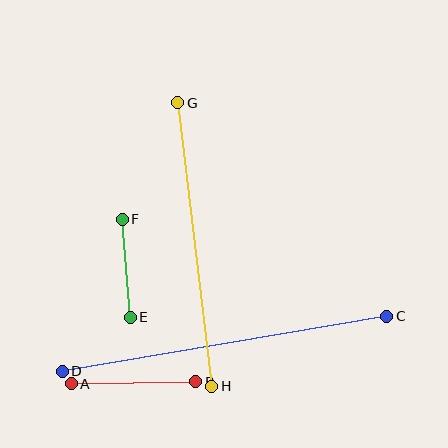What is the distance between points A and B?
The distance is approximately 125 pixels.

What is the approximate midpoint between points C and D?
The midpoint is at approximately (224, 344) pixels.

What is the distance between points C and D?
The distance is approximately 329 pixels.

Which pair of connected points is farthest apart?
Points C and D are farthest apart.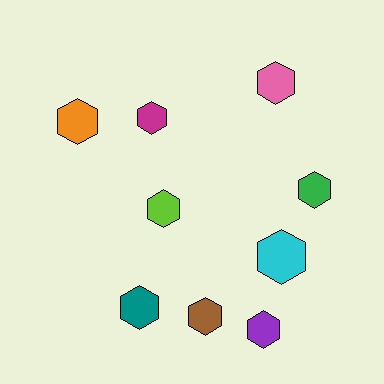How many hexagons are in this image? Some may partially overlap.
There are 9 hexagons.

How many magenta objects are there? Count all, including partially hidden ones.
There is 1 magenta object.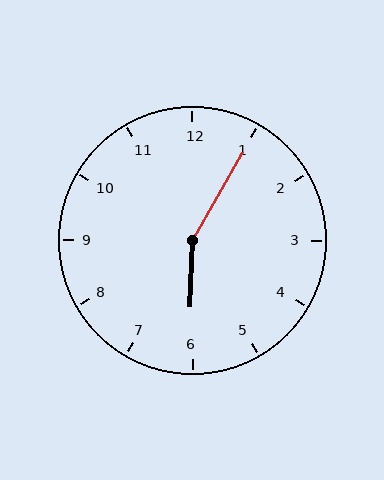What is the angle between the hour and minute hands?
Approximately 152 degrees.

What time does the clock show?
6:05.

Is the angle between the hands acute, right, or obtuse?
It is obtuse.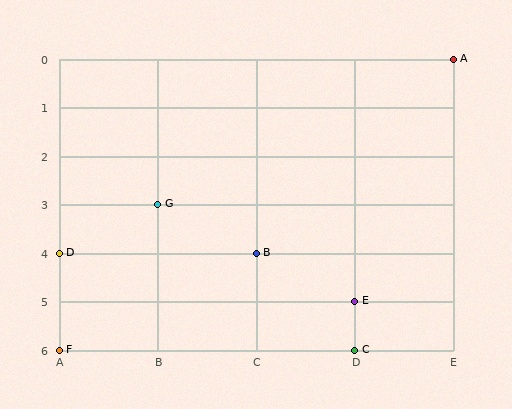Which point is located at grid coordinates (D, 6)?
Point C is at (D, 6).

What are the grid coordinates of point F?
Point F is at grid coordinates (A, 6).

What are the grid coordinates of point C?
Point C is at grid coordinates (D, 6).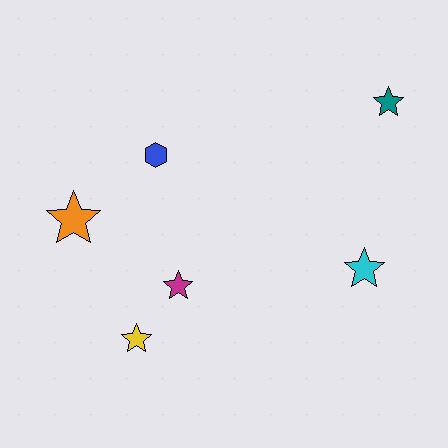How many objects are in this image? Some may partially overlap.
There are 6 objects.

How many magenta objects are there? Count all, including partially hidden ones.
There is 1 magenta object.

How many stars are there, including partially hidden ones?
There are 5 stars.